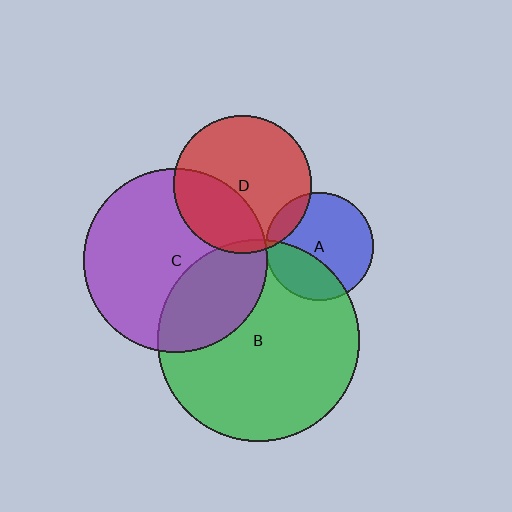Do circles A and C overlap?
Yes.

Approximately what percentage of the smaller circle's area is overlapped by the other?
Approximately 5%.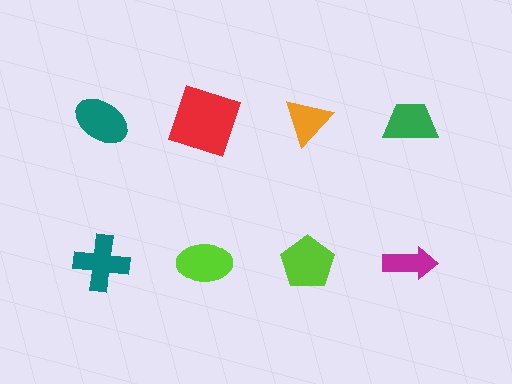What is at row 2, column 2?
A lime ellipse.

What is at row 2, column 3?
A lime pentagon.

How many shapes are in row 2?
4 shapes.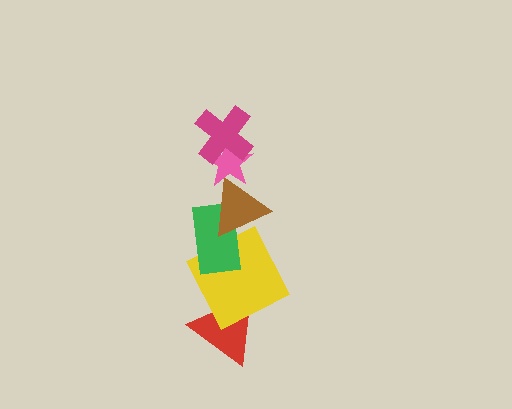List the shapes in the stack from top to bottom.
From top to bottom: the magenta cross, the pink star, the brown triangle, the green rectangle, the yellow square, the red triangle.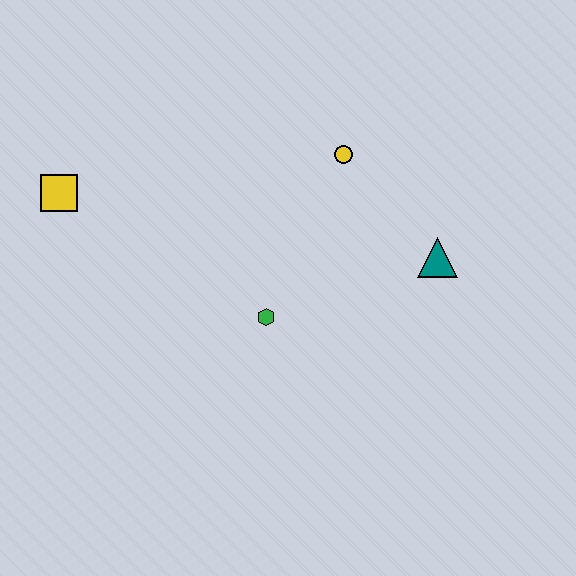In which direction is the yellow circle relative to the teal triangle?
The yellow circle is above the teal triangle.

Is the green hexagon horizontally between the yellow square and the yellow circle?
Yes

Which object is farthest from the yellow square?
The teal triangle is farthest from the yellow square.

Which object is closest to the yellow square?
The green hexagon is closest to the yellow square.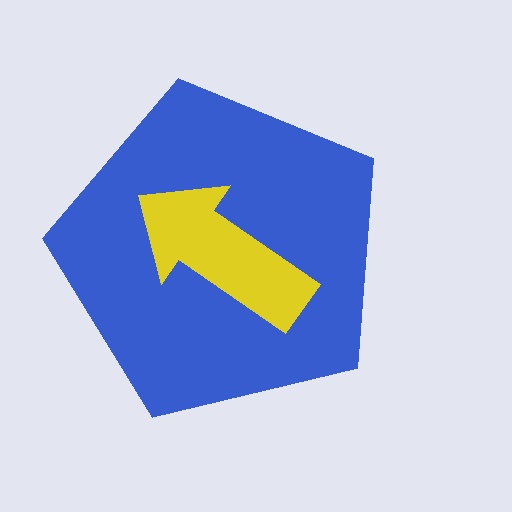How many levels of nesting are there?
2.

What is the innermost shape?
The yellow arrow.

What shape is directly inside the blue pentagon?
The yellow arrow.